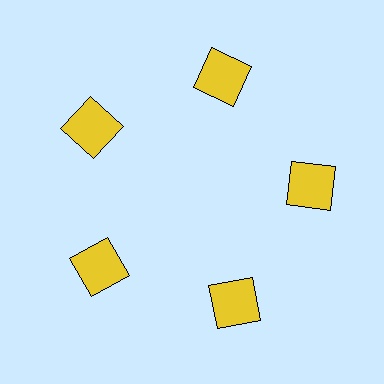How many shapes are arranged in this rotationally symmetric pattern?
There are 5 shapes, arranged in 5 groups of 1.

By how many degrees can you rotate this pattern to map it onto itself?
The pattern maps onto itself every 72 degrees of rotation.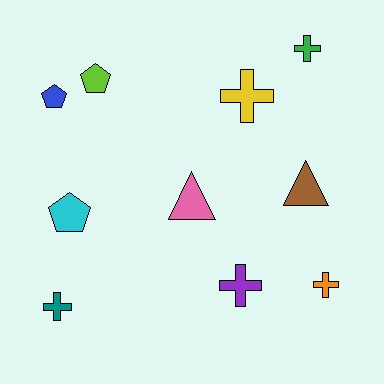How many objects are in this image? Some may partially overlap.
There are 10 objects.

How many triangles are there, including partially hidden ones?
There are 2 triangles.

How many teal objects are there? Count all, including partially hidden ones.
There is 1 teal object.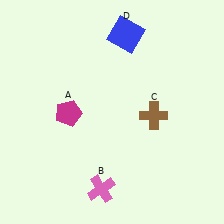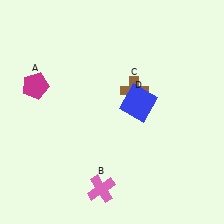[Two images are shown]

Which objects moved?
The objects that moved are: the magenta pentagon (A), the brown cross (C), the blue square (D).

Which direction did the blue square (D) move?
The blue square (D) moved down.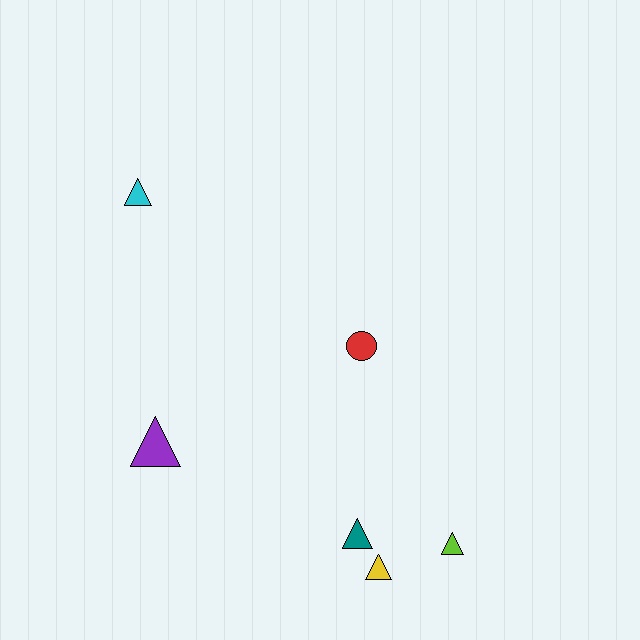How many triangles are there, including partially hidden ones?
There are 5 triangles.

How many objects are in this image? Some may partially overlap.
There are 6 objects.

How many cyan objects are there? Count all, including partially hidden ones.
There is 1 cyan object.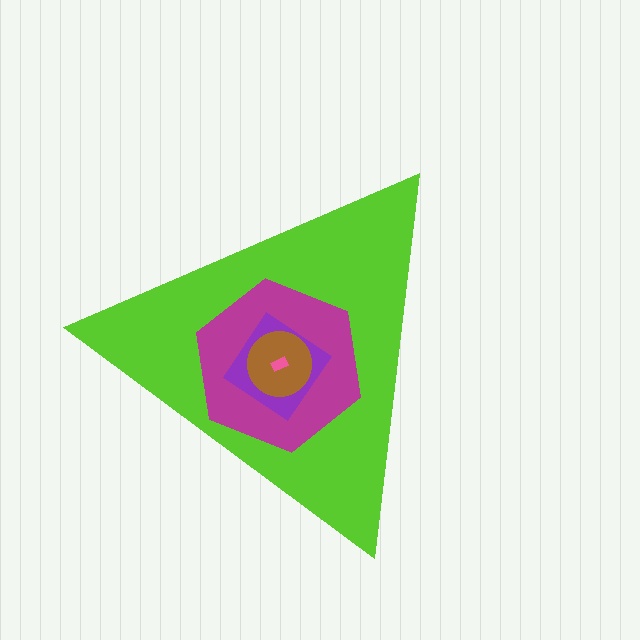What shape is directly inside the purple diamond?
The brown circle.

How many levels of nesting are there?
5.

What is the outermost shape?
The lime triangle.